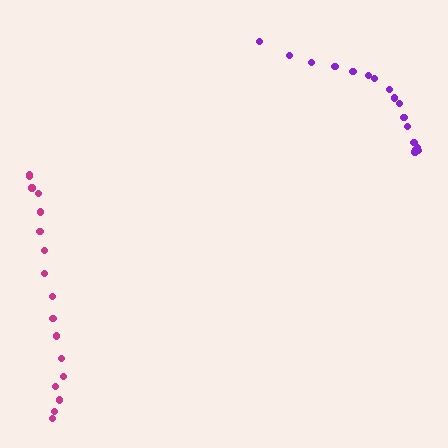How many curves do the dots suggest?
There are 2 distinct paths.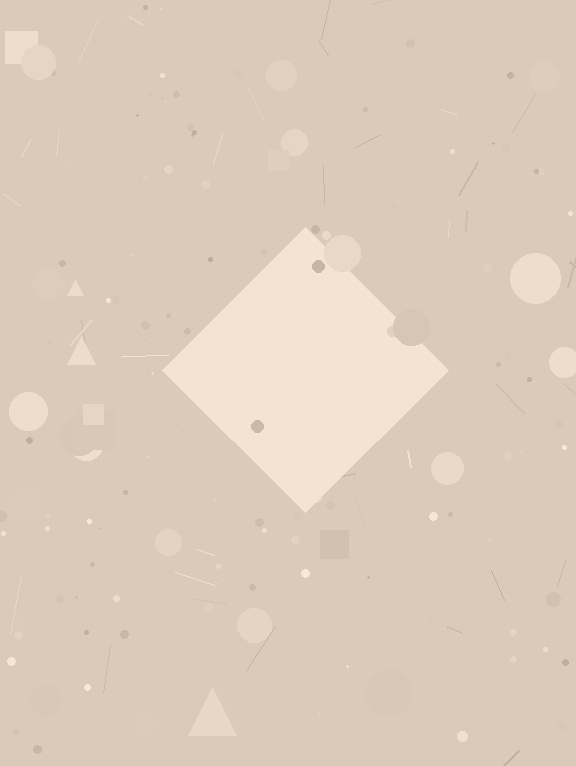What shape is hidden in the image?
A diamond is hidden in the image.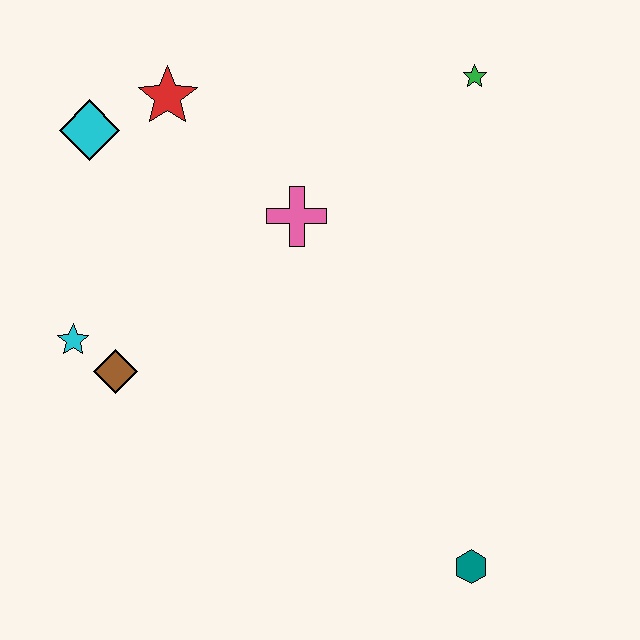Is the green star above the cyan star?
Yes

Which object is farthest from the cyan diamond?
The teal hexagon is farthest from the cyan diamond.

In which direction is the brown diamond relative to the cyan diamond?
The brown diamond is below the cyan diamond.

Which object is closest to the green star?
The pink cross is closest to the green star.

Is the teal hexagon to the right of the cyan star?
Yes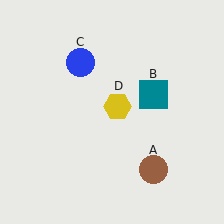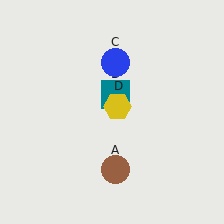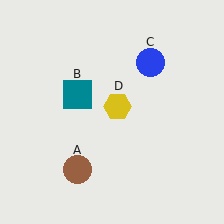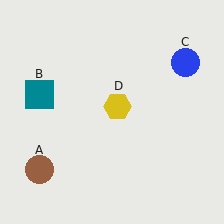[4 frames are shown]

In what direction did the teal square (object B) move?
The teal square (object B) moved left.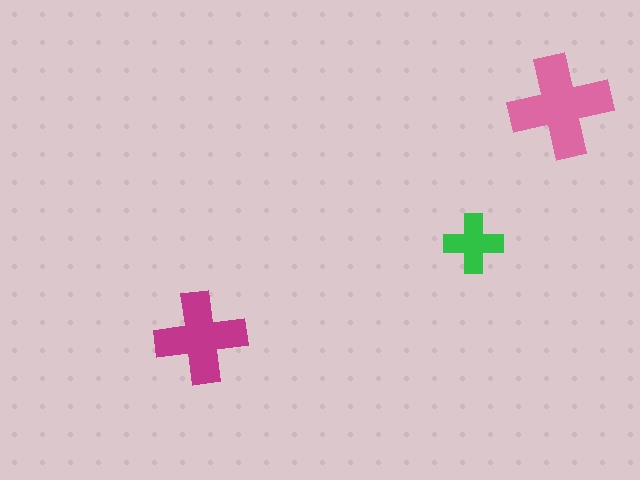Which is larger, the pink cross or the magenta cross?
The pink one.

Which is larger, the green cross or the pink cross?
The pink one.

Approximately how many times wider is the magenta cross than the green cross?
About 1.5 times wider.